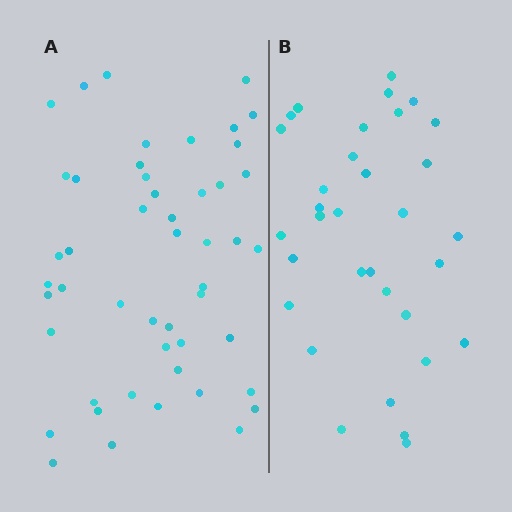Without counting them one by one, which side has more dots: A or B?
Region A (the left region) has more dots.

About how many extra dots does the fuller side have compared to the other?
Region A has approximately 15 more dots than region B.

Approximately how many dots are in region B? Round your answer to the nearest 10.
About 30 dots. (The exact count is 33, which rounds to 30.)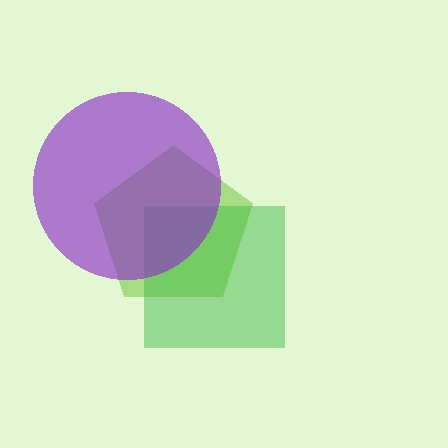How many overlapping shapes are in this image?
There are 3 overlapping shapes in the image.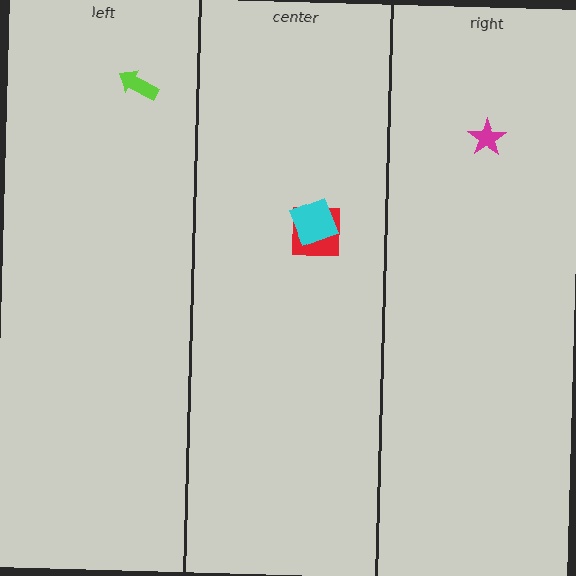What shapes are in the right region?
The magenta star.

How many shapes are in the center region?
2.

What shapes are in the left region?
The lime arrow.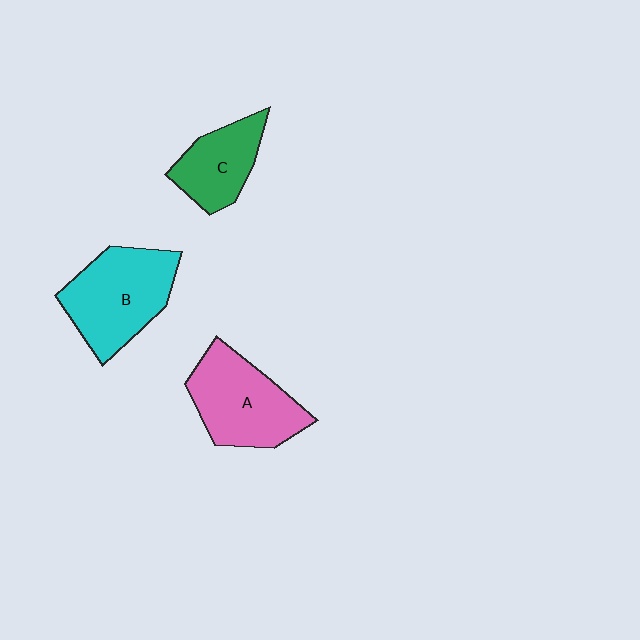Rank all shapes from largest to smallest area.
From largest to smallest: B (cyan), A (pink), C (green).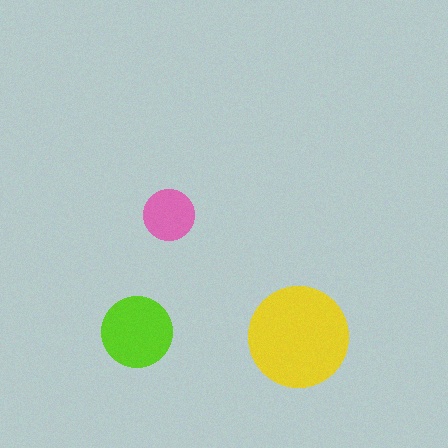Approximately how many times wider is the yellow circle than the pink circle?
About 2 times wider.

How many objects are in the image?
There are 3 objects in the image.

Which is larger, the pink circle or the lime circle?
The lime one.